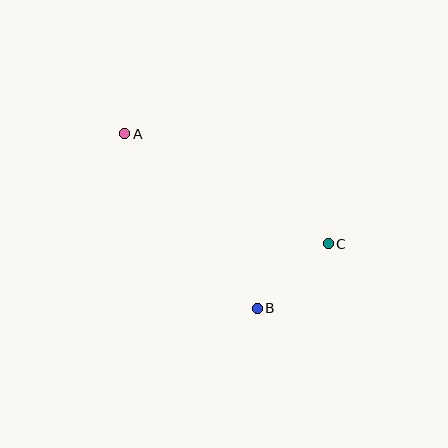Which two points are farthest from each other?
Points A and C are farthest from each other.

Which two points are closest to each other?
Points B and C are closest to each other.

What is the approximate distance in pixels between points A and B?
The distance between A and B is approximately 219 pixels.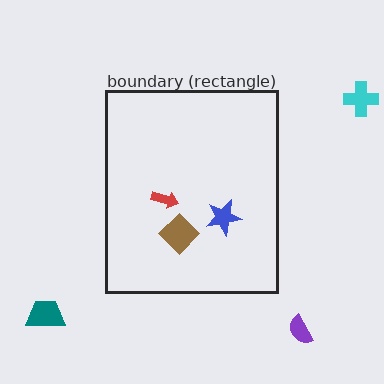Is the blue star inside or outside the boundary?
Inside.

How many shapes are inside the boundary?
3 inside, 3 outside.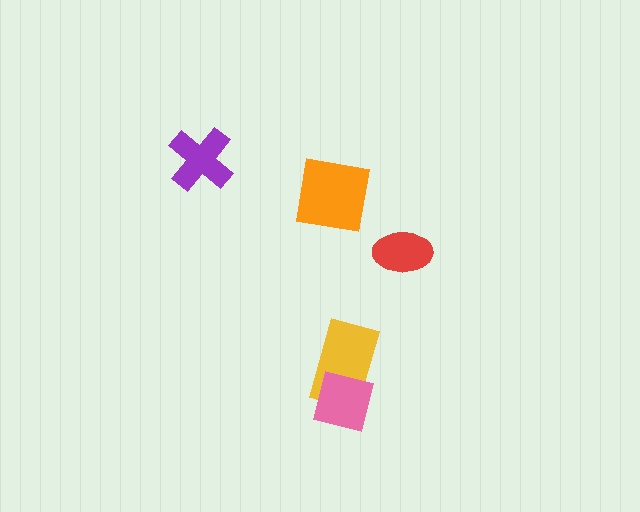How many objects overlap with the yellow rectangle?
1 object overlaps with the yellow rectangle.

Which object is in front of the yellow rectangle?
The pink square is in front of the yellow rectangle.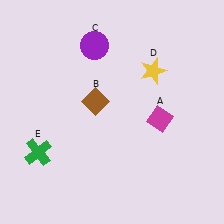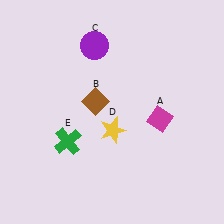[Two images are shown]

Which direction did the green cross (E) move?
The green cross (E) moved right.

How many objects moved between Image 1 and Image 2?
2 objects moved between the two images.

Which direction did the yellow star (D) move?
The yellow star (D) moved down.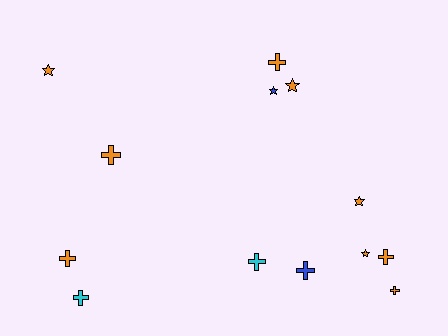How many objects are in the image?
There are 13 objects.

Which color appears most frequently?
Orange, with 9 objects.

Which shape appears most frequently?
Cross, with 8 objects.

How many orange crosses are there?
There are 5 orange crosses.